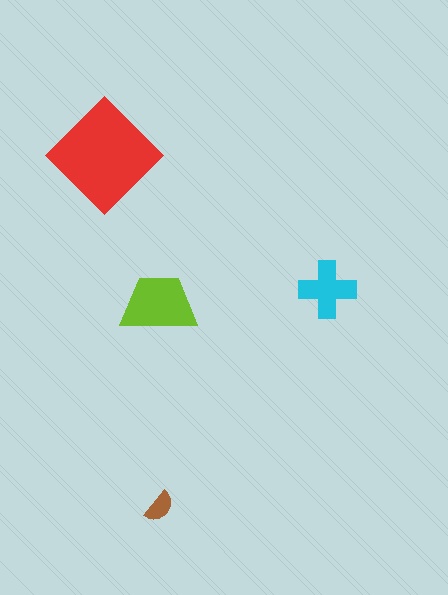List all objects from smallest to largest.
The brown semicircle, the cyan cross, the lime trapezoid, the red diamond.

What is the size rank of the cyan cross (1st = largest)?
3rd.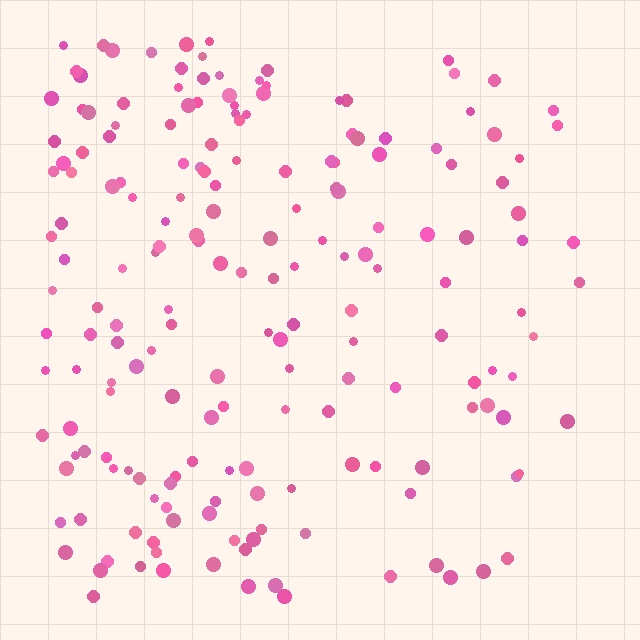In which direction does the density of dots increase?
From right to left, with the left side densest.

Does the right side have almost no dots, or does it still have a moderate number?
Still a moderate number, just noticeably fewer than the left.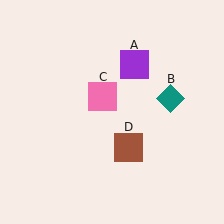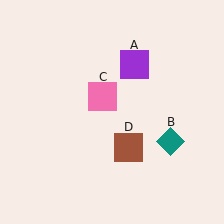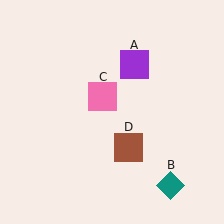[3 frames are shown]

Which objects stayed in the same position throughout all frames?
Purple square (object A) and pink square (object C) and brown square (object D) remained stationary.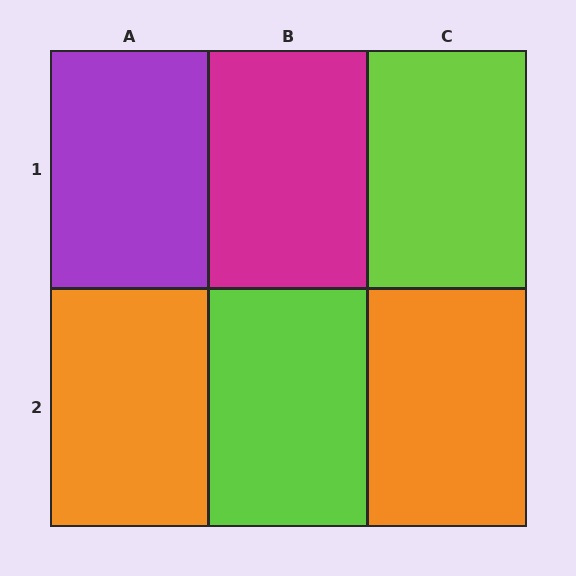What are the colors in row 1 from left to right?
Purple, magenta, lime.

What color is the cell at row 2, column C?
Orange.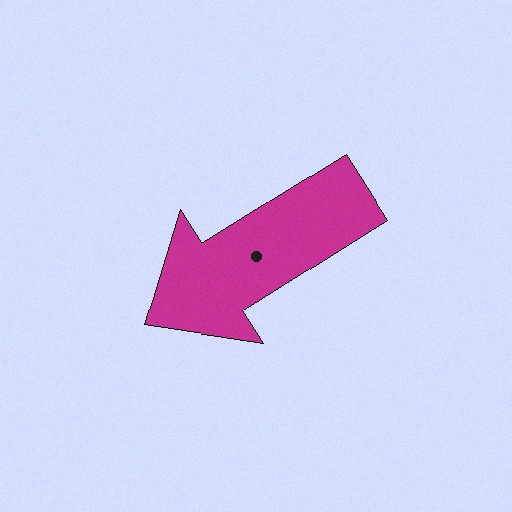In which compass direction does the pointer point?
Southwest.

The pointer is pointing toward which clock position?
Roughly 8 o'clock.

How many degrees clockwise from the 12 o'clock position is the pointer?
Approximately 238 degrees.